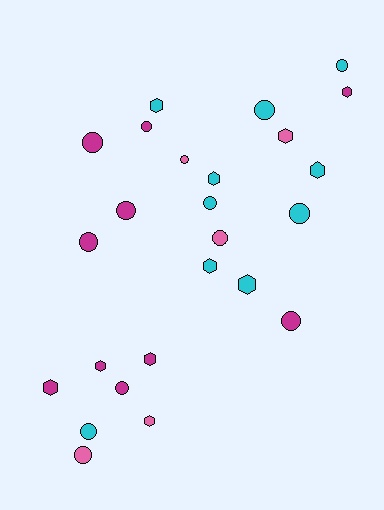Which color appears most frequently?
Magenta, with 10 objects.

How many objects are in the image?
There are 25 objects.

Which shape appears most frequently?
Circle, with 14 objects.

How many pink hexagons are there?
There are 2 pink hexagons.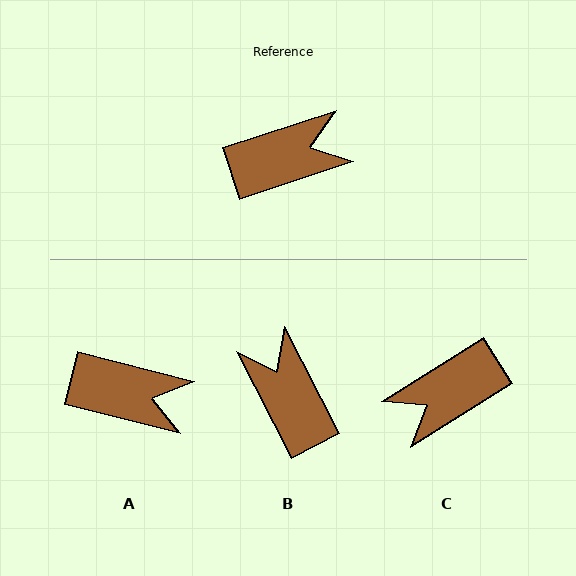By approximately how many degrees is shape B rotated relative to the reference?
Approximately 99 degrees counter-clockwise.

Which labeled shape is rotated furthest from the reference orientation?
C, about 166 degrees away.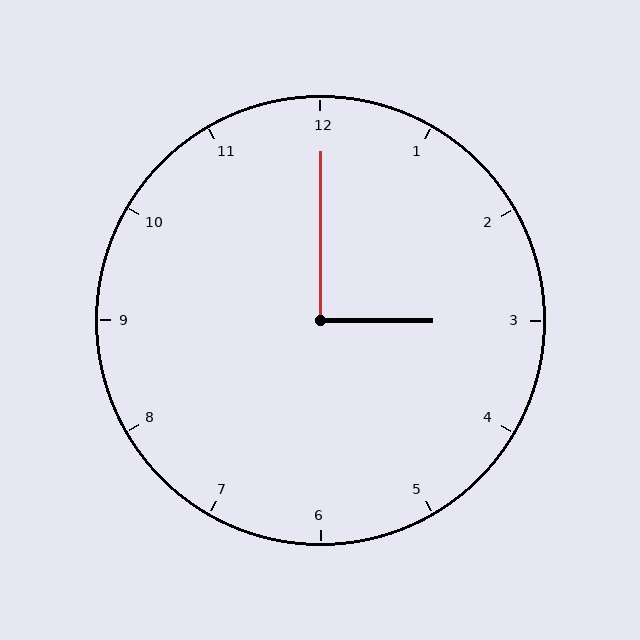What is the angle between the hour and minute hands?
Approximately 90 degrees.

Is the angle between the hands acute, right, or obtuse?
It is right.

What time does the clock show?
3:00.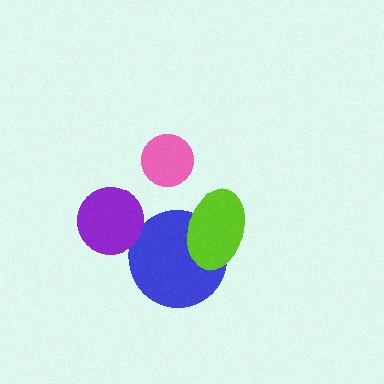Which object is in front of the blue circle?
The lime ellipse is in front of the blue circle.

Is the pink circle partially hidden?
No, no other shape covers it.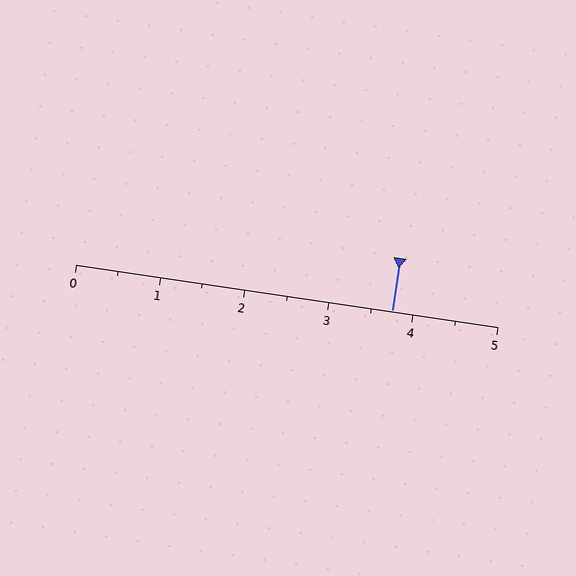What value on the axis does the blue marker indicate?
The marker indicates approximately 3.8.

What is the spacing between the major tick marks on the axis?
The major ticks are spaced 1 apart.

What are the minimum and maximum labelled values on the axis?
The axis runs from 0 to 5.